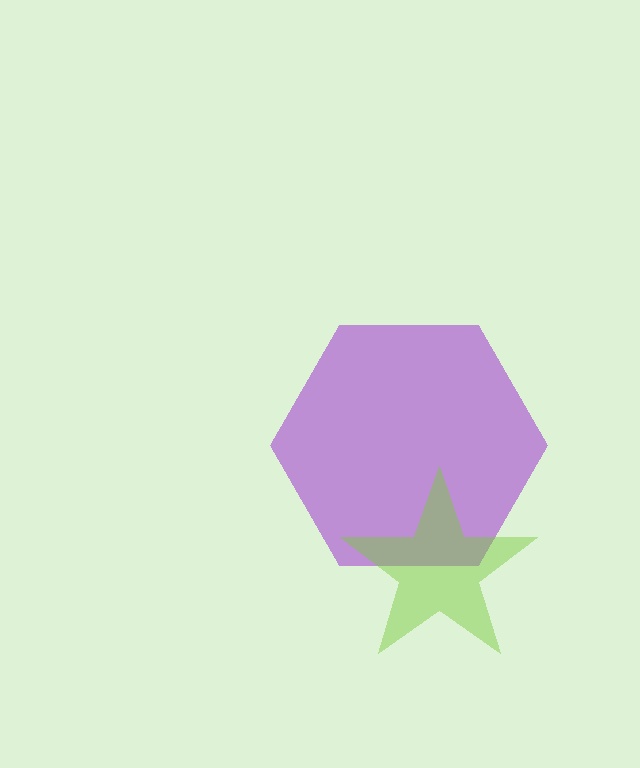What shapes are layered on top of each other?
The layered shapes are: a purple hexagon, a lime star.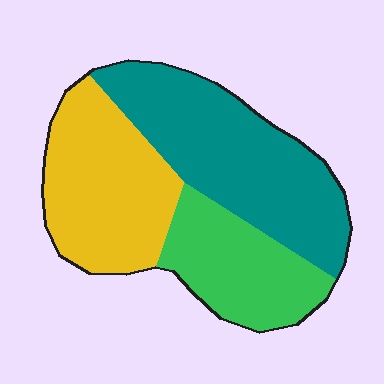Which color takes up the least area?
Green, at roughly 25%.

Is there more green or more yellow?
Yellow.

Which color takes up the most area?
Teal, at roughly 40%.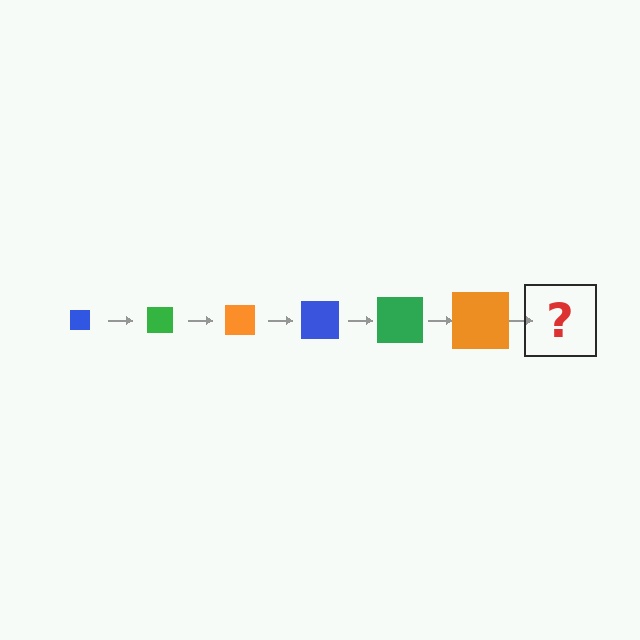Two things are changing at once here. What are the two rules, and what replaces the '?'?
The two rules are that the square grows larger each step and the color cycles through blue, green, and orange. The '?' should be a blue square, larger than the previous one.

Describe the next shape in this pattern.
It should be a blue square, larger than the previous one.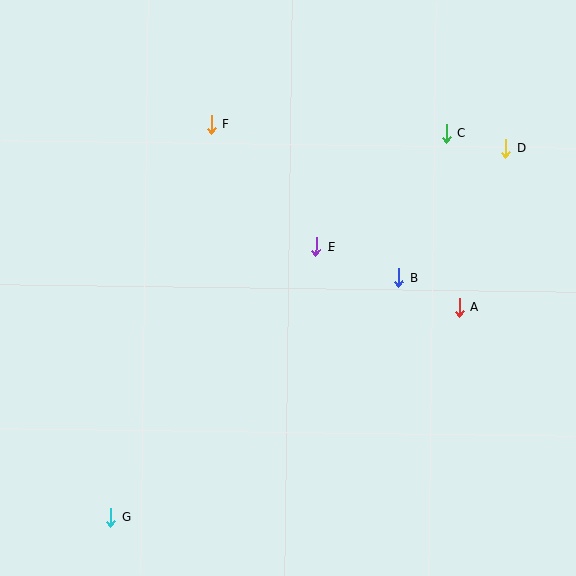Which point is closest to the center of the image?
Point E at (316, 247) is closest to the center.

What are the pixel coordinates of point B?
Point B is at (399, 278).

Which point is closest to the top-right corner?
Point D is closest to the top-right corner.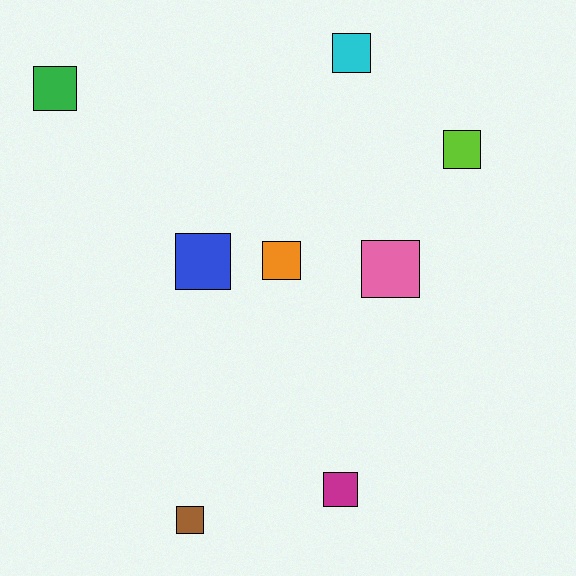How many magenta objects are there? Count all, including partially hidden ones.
There is 1 magenta object.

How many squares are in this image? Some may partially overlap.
There are 8 squares.